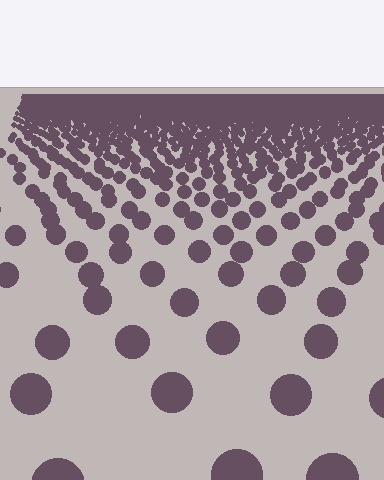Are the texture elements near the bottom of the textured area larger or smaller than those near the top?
Larger. Near the bottom, elements are closer to the viewer and appear at a bigger on-screen size.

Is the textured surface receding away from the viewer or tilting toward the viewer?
The surface is receding away from the viewer. Texture elements get smaller and denser toward the top.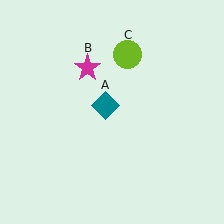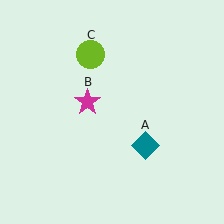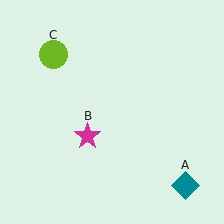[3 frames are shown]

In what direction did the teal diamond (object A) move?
The teal diamond (object A) moved down and to the right.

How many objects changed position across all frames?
3 objects changed position: teal diamond (object A), magenta star (object B), lime circle (object C).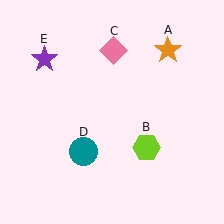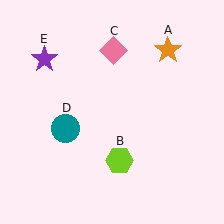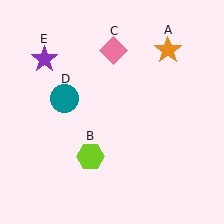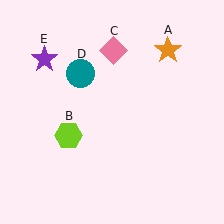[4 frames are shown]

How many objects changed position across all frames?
2 objects changed position: lime hexagon (object B), teal circle (object D).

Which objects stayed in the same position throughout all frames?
Orange star (object A) and pink diamond (object C) and purple star (object E) remained stationary.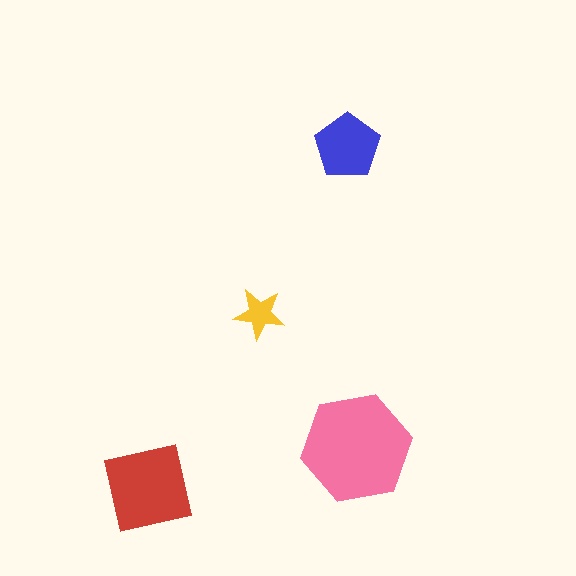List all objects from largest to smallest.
The pink hexagon, the red square, the blue pentagon, the yellow star.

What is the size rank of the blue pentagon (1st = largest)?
3rd.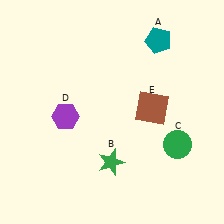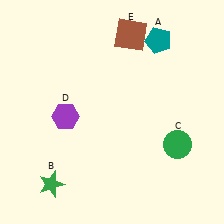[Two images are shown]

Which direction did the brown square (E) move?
The brown square (E) moved up.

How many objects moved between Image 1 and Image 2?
2 objects moved between the two images.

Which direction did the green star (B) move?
The green star (B) moved left.